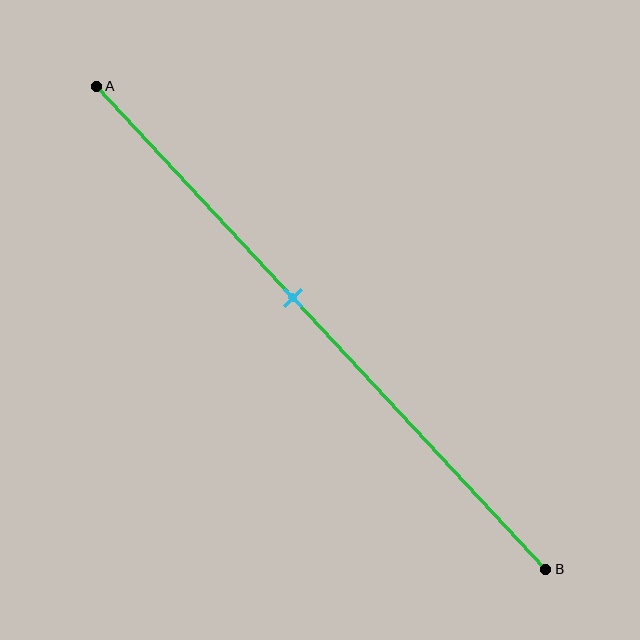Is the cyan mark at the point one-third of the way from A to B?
No, the mark is at about 45% from A, not at the 33% one-third point.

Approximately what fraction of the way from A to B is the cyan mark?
The cyan mark is approximately 45% of the way from A to B.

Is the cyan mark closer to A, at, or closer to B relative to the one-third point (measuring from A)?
The cyan mark is closer to point B than the one-third point of segment AB.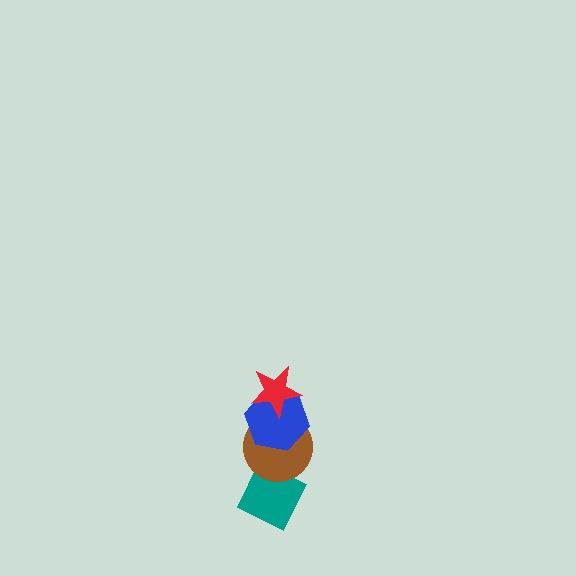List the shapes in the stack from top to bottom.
From top to bottom: the red star, the blue hexagon, the brown circle, the teal diamond.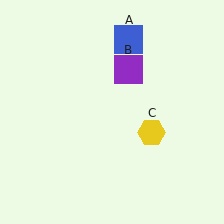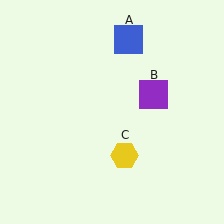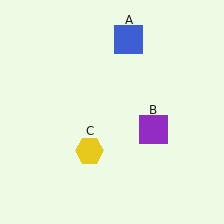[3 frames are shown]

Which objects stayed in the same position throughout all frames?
Blue square (object A) remained stationary.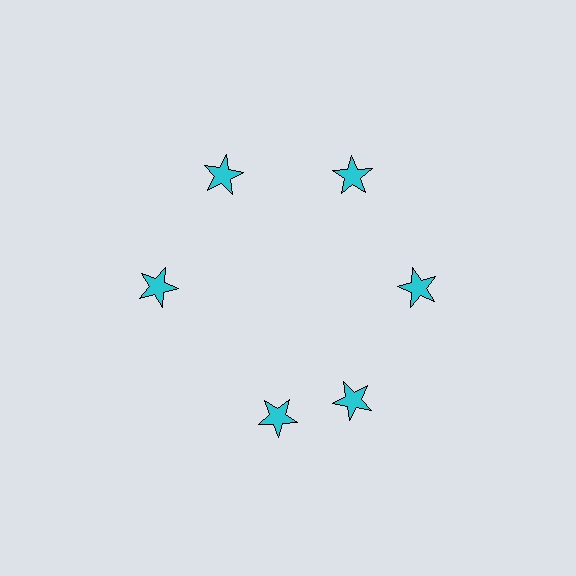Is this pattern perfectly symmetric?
No. The 6 cyan stars are arranged in a ring, but one element near the 7 o'clock position is rotated out of alignment along the ring, breaking the 6-fold rotational symmetry.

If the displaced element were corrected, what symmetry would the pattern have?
It would have 6-fold rotational symmetry — the pattern would map onto itself every 60 degrees.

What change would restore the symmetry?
The symmetry would be restored by rotating it back into even spacing with its neighbors so that all 6 stars sit at equal angles and equal distance from the center.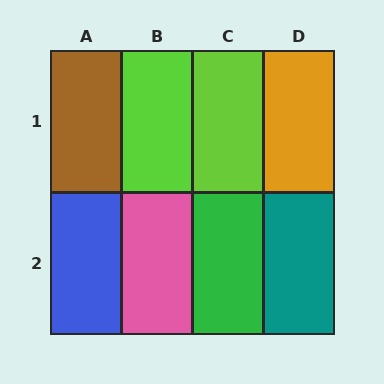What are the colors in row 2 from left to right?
Blue, pink, green, teal.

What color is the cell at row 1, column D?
Orange.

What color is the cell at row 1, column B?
Lime.